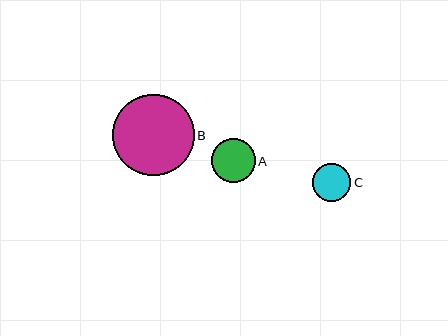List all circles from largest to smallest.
From largest to smallest: B, A, C.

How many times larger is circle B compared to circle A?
Circle B is approximately 1.9 times the size of circle A.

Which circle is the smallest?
Circle C is the smallest with a size of approximately 38 pixels.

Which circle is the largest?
Circle B is the largest with a size of approximately 82 pixels.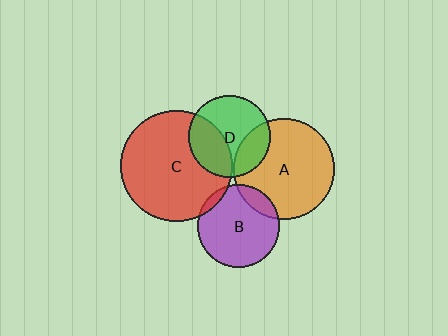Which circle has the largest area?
Circle C (red).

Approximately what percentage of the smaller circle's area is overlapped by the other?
Approximately 5%.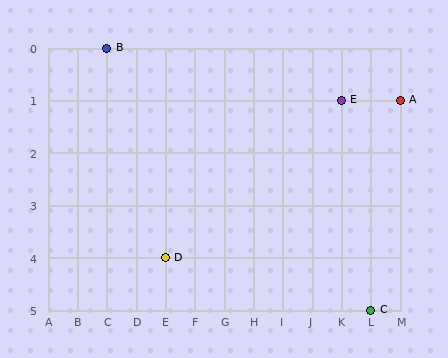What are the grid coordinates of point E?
Point E is at grid coordinates (K, 1).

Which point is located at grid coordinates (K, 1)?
Point E is at (K, 1).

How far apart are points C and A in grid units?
Points C and A are 1 column and 4 rows apart (about 4.1 grid units diagonally).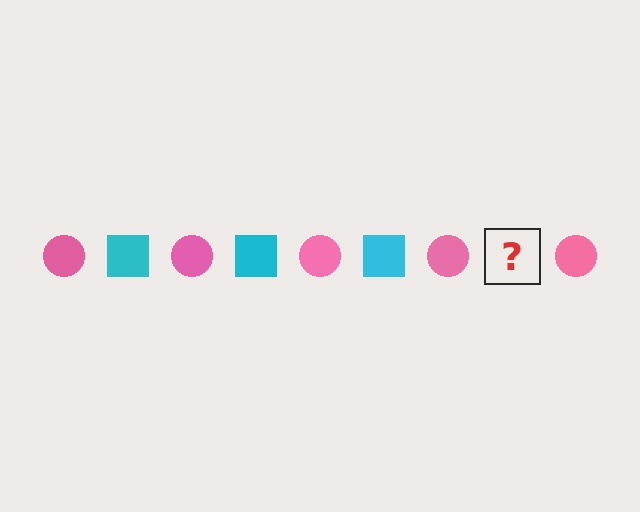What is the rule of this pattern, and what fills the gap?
The rule is that the pattern alternates between pink circle and cyan square. The gap should be filled with a cyan square.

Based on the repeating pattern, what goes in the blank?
The blank should be a cyan square.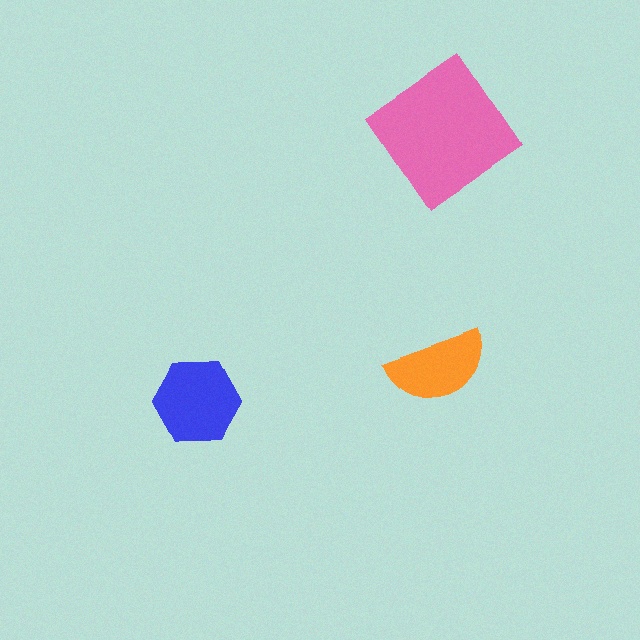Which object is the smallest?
The orange semicircle.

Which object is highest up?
The pink diamond is topmost.